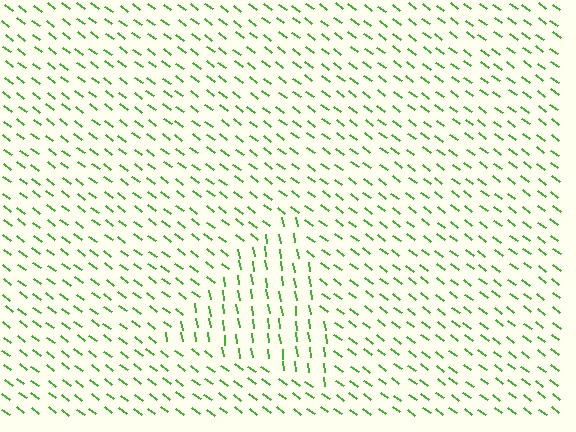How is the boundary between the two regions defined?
The boundary is defined purely by a change in line orientation (approximately 45 degrees difference). All lines are the same color and thickness.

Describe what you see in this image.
The image is filled with small green line segments. A triangle region in the image has lines oriented differently from the surrounding lines, creating a visible texture boundary.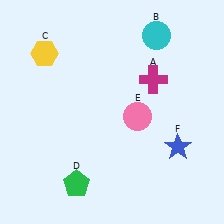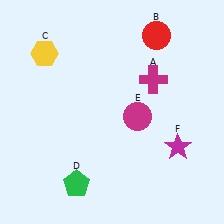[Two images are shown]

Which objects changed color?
B changed from cyan to red. E changed from pink to magenta. F changed from blue to magenta.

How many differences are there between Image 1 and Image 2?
There are 3 differences between the two images.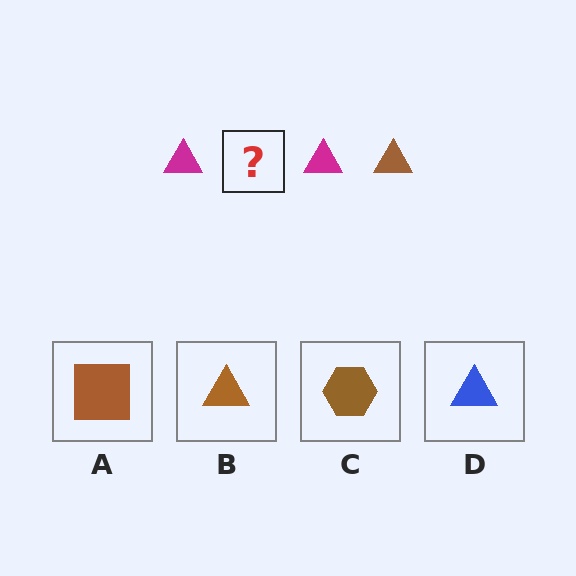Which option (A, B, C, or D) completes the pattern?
B.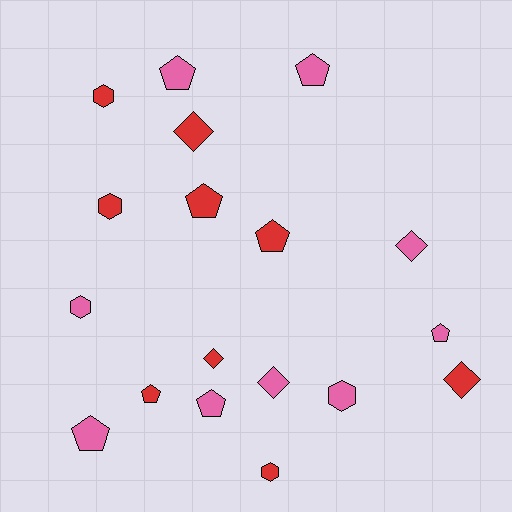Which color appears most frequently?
Red, with 9 objects.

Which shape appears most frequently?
Pentagon, with 8 objects.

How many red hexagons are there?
There are 3 red hexagons.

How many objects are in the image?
There are 18 objects.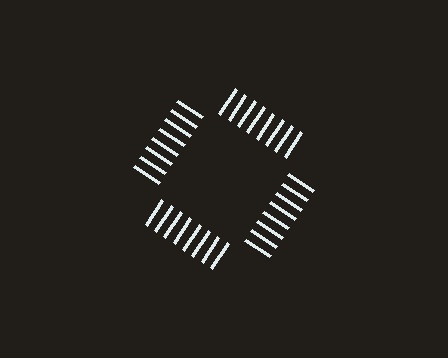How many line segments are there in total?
32 — 8 along each of the 4 edges.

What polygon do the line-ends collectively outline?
An illusory square — the line segments terminate on its edges but no continuous stroke is drawn.